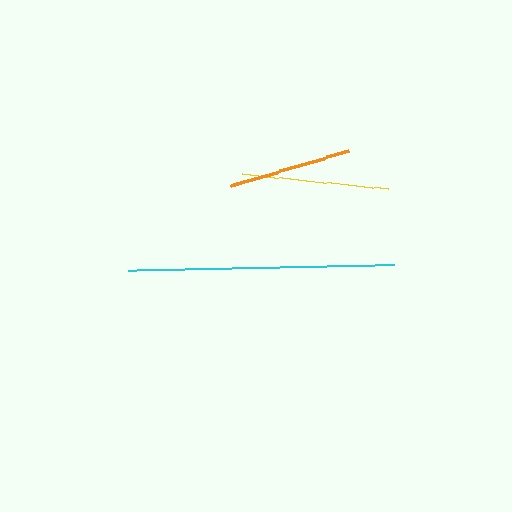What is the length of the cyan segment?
The cyan segment is approximately 266 pixels long.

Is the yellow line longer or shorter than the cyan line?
The cyan line is longer than the yellow line.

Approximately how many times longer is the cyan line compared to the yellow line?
The cyan line is approximately 1.8 times the length of the yellow line.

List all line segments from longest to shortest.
From longest to shortest: cyan, yellow, orange.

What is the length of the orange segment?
The orange segment is approximately 124 pixels long.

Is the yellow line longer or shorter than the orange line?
The yellow line is longer than the orange line.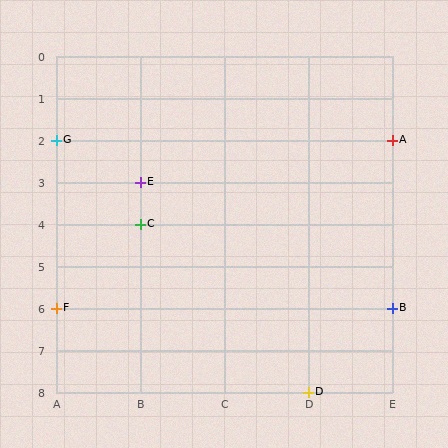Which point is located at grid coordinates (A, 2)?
Point G is at (A, 2).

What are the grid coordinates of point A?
Point A is at grid coordinates (E, 2).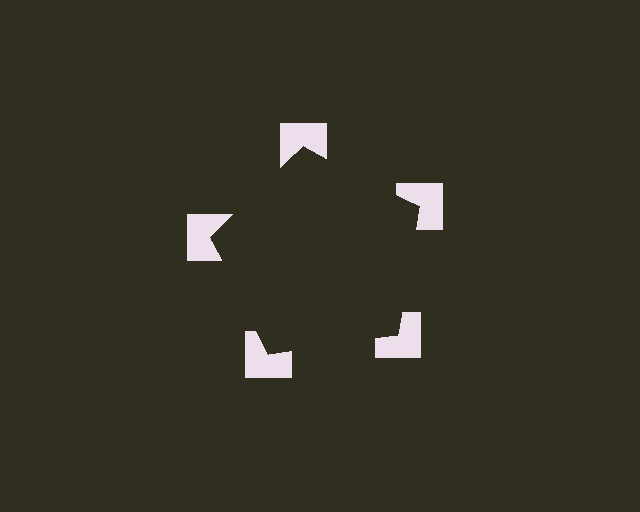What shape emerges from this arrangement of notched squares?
An illusory pentagon — its edges are inferred from the aligned wedge cuts in the notched squares, not physically drawn.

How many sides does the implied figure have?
5 sides.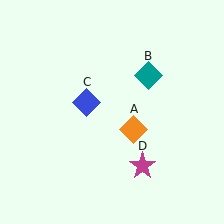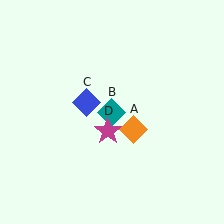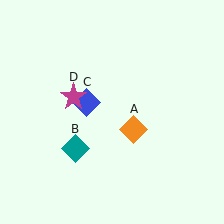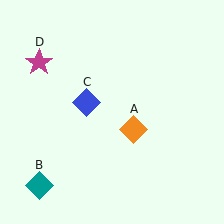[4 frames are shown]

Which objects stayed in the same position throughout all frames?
Orange diamond (object A) and blue diamond (object C) remained stationary.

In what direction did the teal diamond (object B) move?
The teal diamond (object B) moved down and to the left.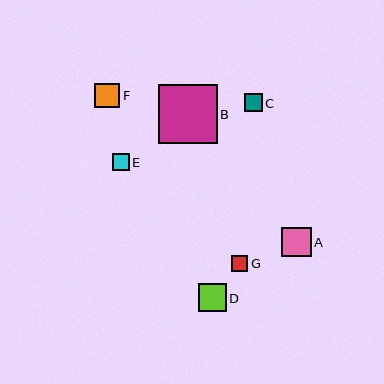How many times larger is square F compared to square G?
Square F is approximately 1.5 times the size of square G.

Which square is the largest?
Square B is the largest with a size of approximately 59 pixels.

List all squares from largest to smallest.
From largest to smallest: B, A, D, F, C, E, G.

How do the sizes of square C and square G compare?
Square C and square G are approximately the same size.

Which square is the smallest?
Square G is the smallest with a size of approximately 16 pixels.